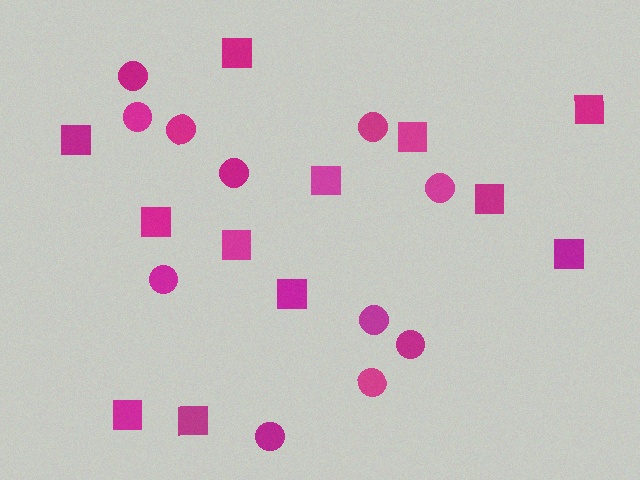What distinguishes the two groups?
There are 2 groups: one group of circles (11) and one group of squares (12).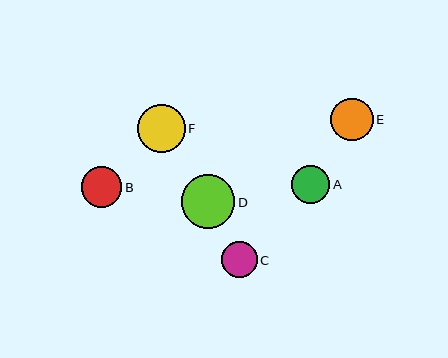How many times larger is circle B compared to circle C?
Circle B is approximately 1.1 times the size of circle C.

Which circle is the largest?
Circle D is the largest with a size of approximately 54 pixels.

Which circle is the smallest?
Circle C is the smallest with a size of approximately 36 pixels.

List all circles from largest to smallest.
From largest to smallest: D, F, E, B, A, C.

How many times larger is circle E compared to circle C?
Circle E is approximately 1.2 times the size of circle C.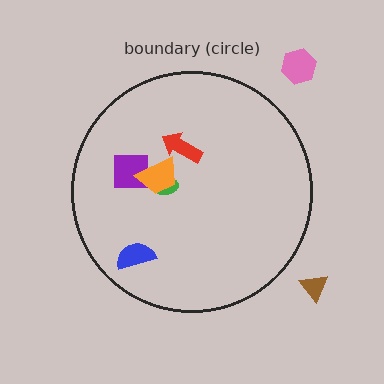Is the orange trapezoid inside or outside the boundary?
Inside.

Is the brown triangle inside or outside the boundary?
Outside.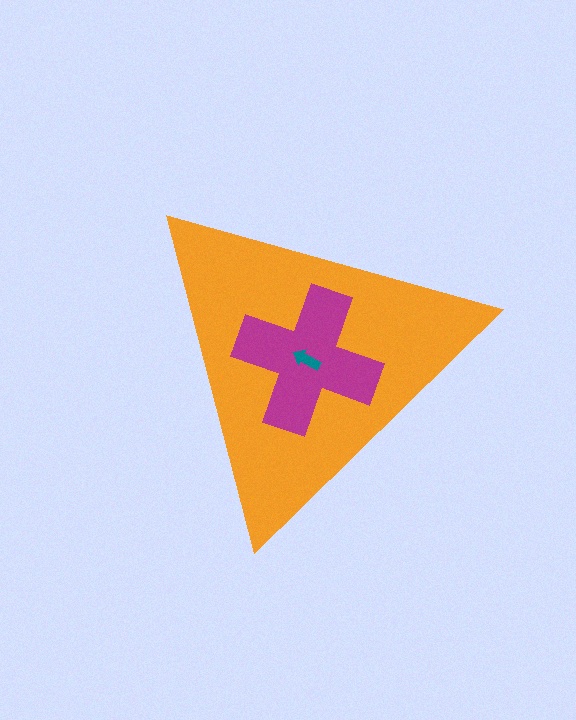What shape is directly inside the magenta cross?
The teal arrow.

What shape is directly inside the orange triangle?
The magenta cross.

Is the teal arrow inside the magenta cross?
Yes.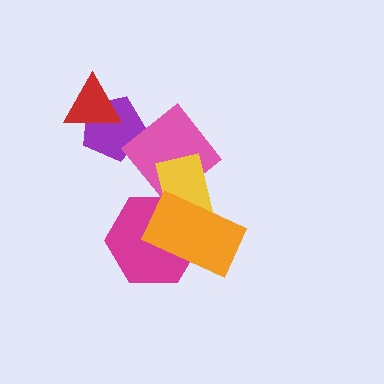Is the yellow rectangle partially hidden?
Yes, it is partially covered by another shape.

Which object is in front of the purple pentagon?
The red triangle is in front of the purple pentagon.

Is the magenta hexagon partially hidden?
Yes, it is partially covered by another shape.